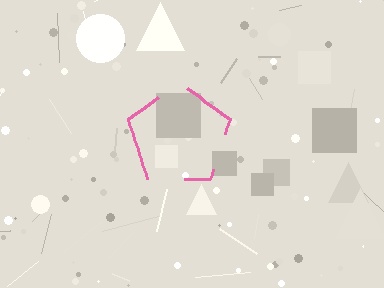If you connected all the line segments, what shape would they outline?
They would outline a pentagon.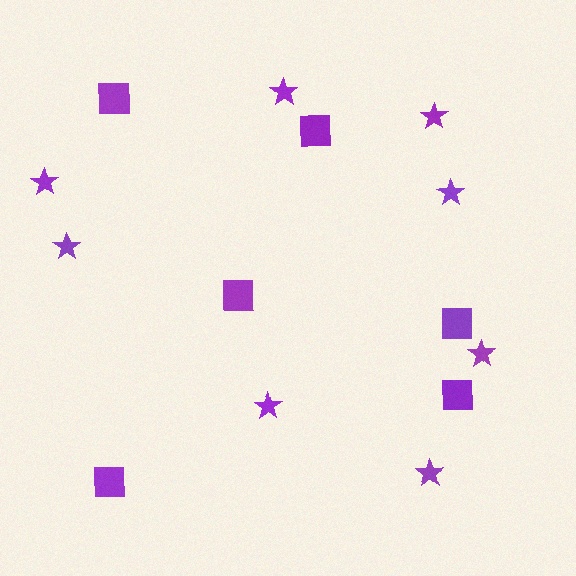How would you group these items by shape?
There are 2 groups: one group of squares (6) and one group of stars (8).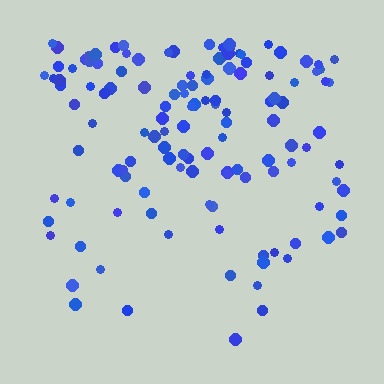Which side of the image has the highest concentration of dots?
The top.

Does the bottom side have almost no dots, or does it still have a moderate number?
Still a moderate number, just noticeably fewer than the top.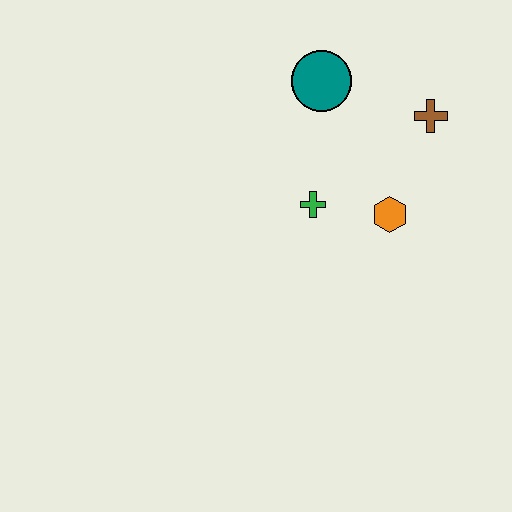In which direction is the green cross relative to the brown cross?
The green cross is to the left of the brown cross.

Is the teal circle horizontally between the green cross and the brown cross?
Yes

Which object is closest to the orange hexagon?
The green cross is closest to the orange hexagon.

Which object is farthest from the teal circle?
The orange hexagon is farthest from the teal circle.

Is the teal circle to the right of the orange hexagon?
No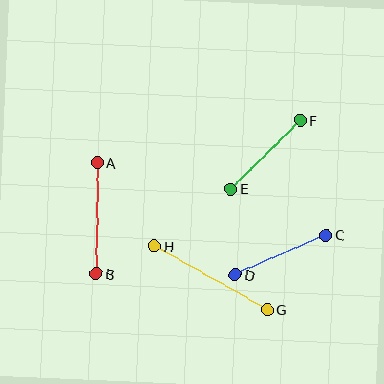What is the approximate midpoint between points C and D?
The midpoint is at approximately (281, 255) pixels.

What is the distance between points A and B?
The distance is approximately 111 pixels.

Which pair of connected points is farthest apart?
Points G and H are farthest apart.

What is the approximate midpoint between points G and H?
The midpoint is at approximately (211, 278) pixels.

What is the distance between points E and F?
The distance is approximately 98 pixels.